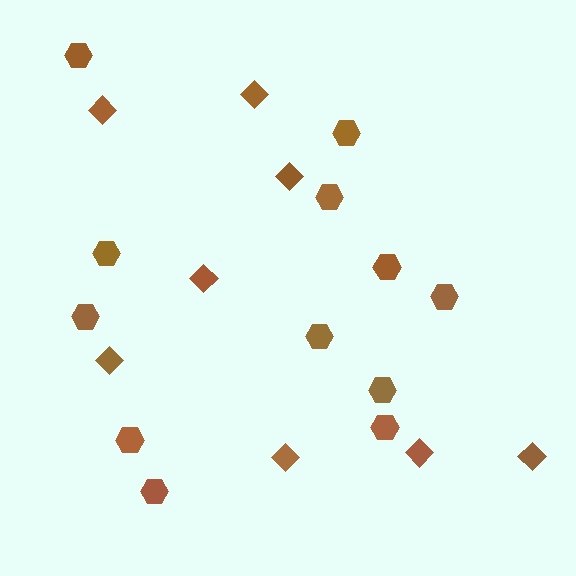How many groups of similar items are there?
There are 2 groups: one group of hexagons (12) and one group of diamonds (8).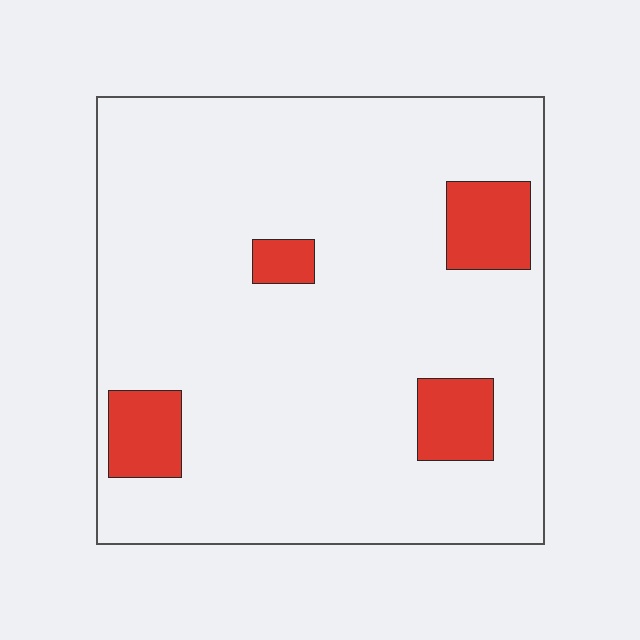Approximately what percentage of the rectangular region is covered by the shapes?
Approximately 10%.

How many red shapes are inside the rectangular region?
4.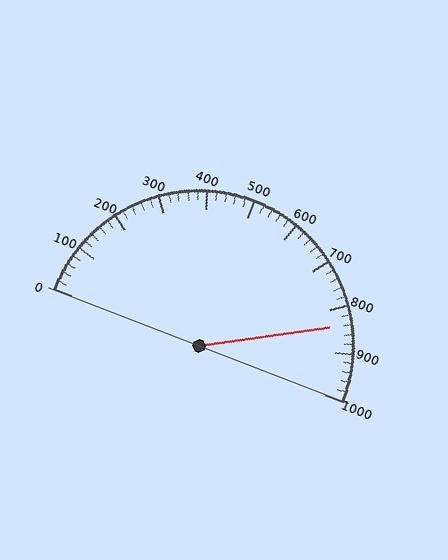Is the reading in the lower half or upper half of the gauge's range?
The reading is in the upper half of the range (0 to 1000).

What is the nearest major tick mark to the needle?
The nearest major tick mark is 800.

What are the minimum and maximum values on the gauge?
The gauge ranges from 0 to 1000.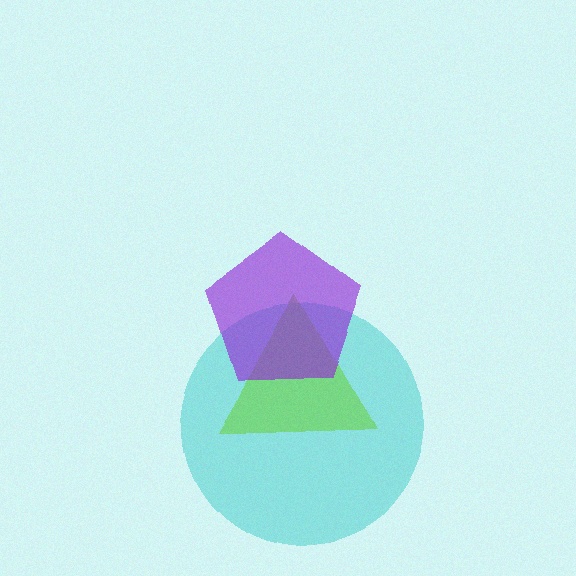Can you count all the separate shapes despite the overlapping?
Yes, there are 3 separate shapes.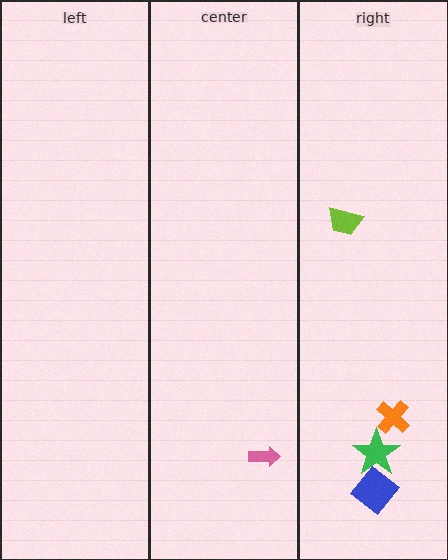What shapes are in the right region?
The blue diamond, the lime trapezoid, the green star, the orange cross.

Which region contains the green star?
The right region.